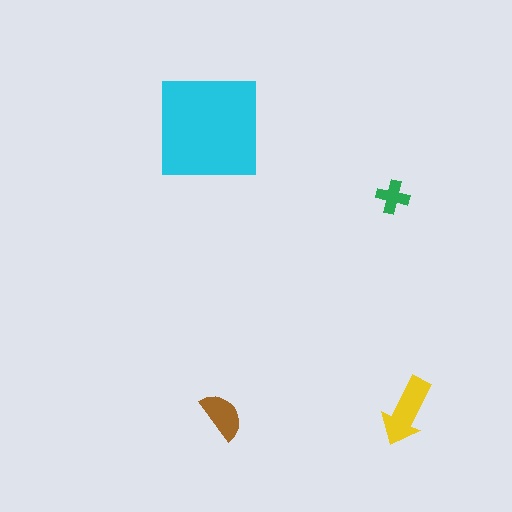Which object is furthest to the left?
The cyan square is leftmost.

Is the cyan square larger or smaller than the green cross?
Larger.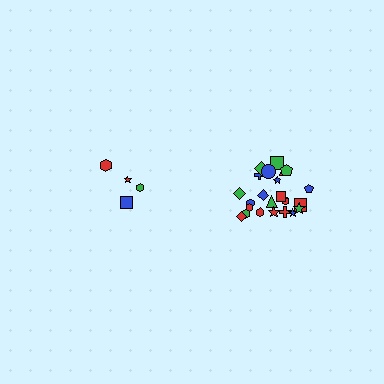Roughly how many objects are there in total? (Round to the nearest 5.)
Roughly 30 objects in total.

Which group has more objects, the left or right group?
The right group.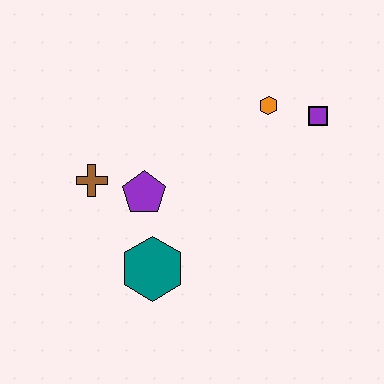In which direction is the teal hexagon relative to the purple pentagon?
The teal hexagon is below the purple pentagon.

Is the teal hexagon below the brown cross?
Yes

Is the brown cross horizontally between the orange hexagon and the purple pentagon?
No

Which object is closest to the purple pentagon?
The brown cross is closest to the purple pentagon.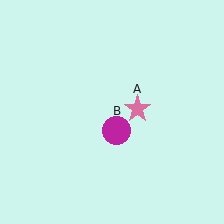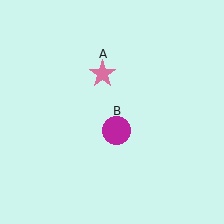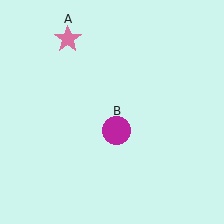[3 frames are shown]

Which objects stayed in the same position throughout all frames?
Magenta circle (object B) remained stationary.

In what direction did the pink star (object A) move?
The pink star (object A) moved up and to the left.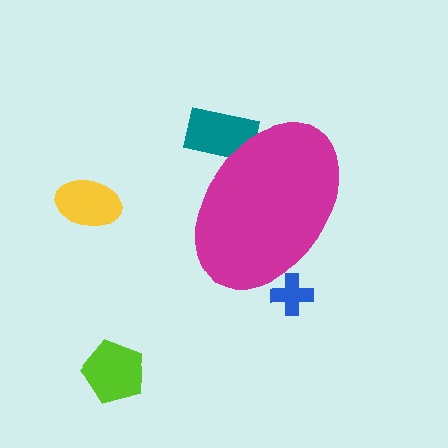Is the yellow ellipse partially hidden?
No, the yellow ellipse is fully visible.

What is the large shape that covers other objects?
A magenta ellipse.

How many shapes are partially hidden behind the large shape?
2 shapes are partially hidden.